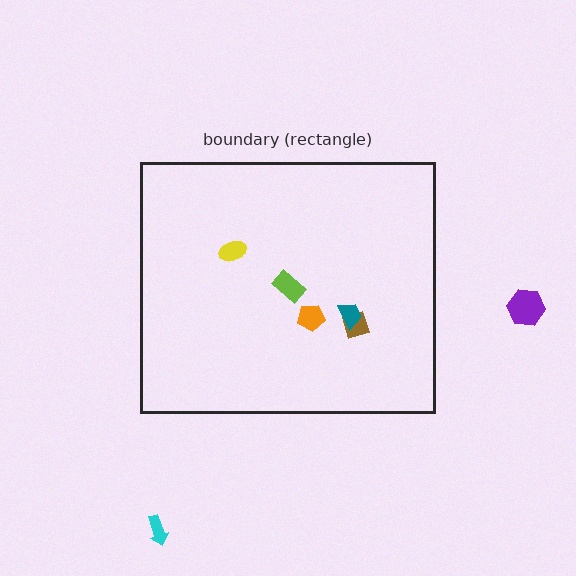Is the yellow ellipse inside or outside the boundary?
Inside.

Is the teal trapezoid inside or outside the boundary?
Inside.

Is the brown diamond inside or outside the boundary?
Inside.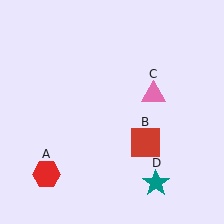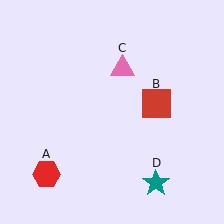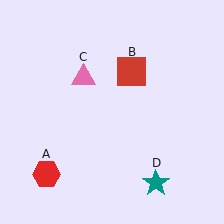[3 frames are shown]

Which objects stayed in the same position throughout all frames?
Red hexagon (object A) and teal star (object D) remained stationary.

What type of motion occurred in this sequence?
The red square (object B), pink triangle (object C) rotated counterclockwise around the center of the scene.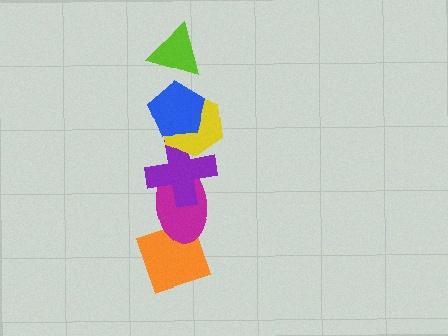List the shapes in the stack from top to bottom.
From top to bottom: the lime triangle, the blue pentagon, the yellow hexagon, the purple cross, the magenta ellipse, the orange diamond.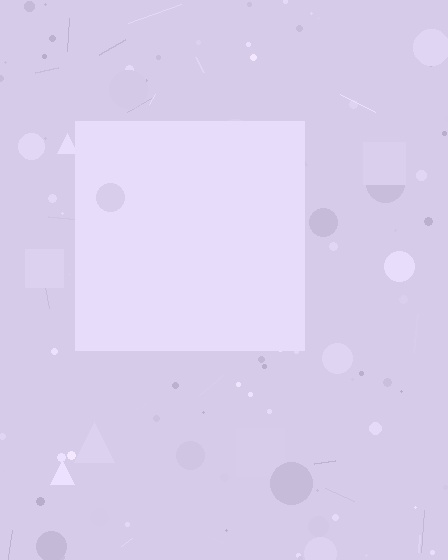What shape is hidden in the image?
A square is hidden in the image.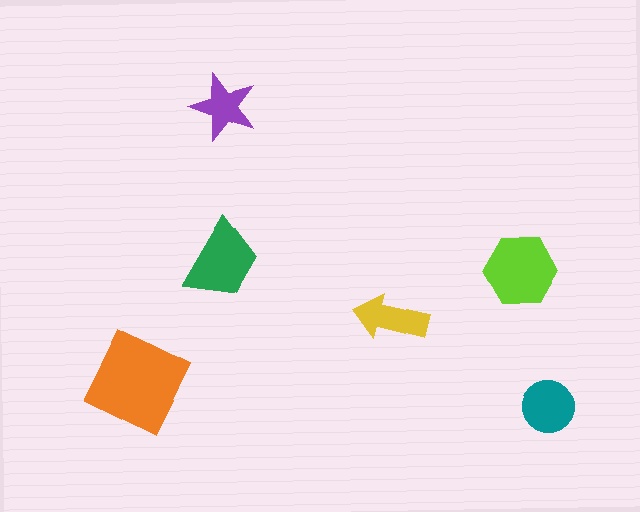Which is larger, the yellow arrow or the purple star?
The yellow arrow.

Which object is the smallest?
The purple star.